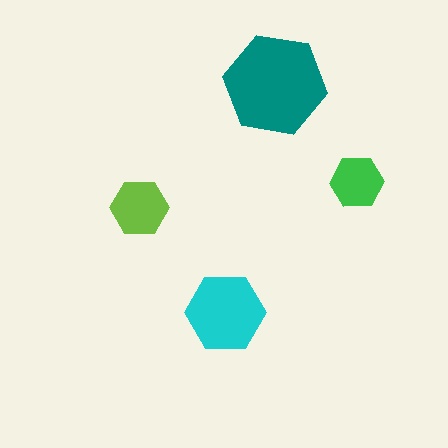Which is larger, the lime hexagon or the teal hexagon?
The teal one.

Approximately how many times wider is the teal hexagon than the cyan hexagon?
About 1.5 times wider.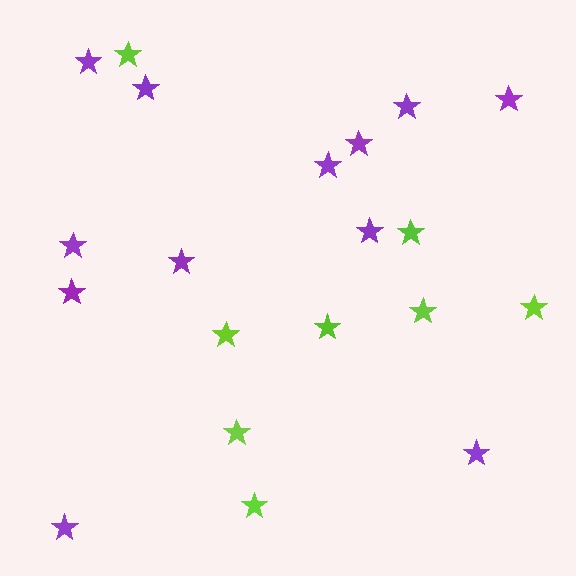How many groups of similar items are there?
There are 2 groups: one group of lime stars (8) and one group of purple stars (12).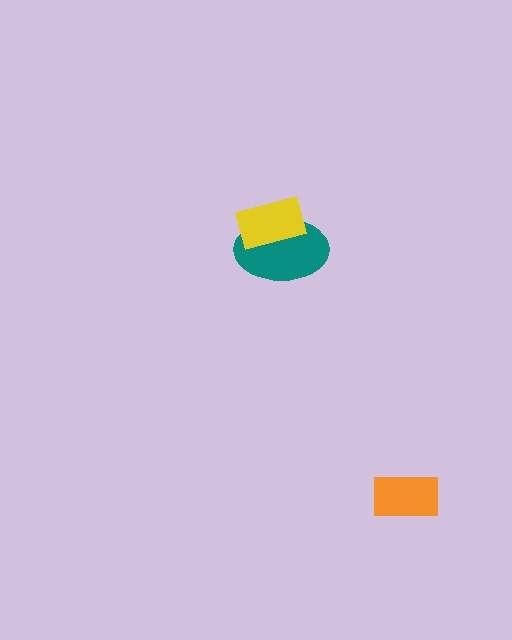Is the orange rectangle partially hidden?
No, no other shape covers it.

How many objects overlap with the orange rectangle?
0 objects overlap with the orange rectangle.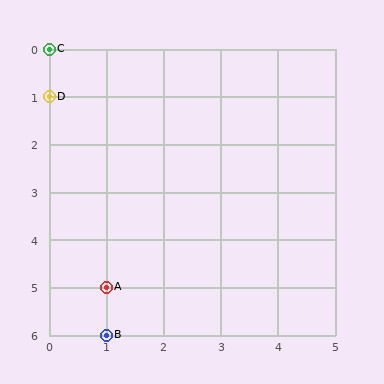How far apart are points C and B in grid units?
Points C and B are 1 column and 6 rows apart (about 6.1 grid units diagonally).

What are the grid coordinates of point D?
Point D is at grid coordinates (0, 1).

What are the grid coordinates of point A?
Point A is at grid coordinates (1, 5).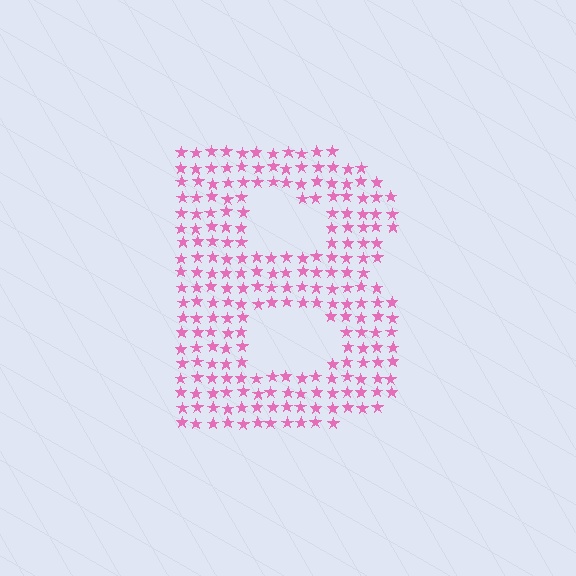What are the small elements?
The small elements are stars.